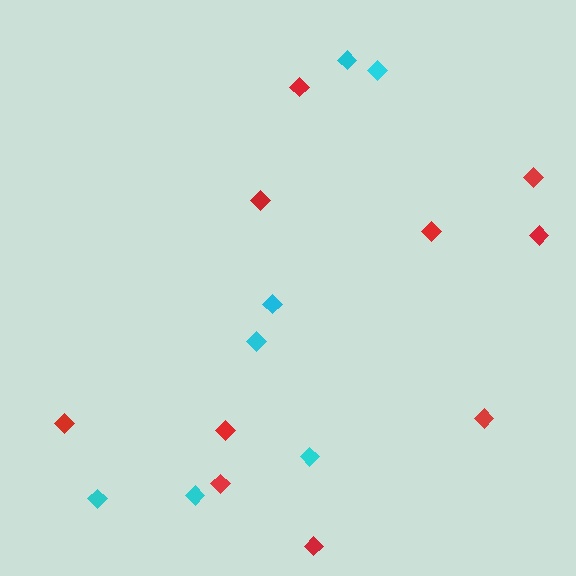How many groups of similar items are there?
There are 2 groups: one group of cyan diamonds (7) and one group of red diamonds (10).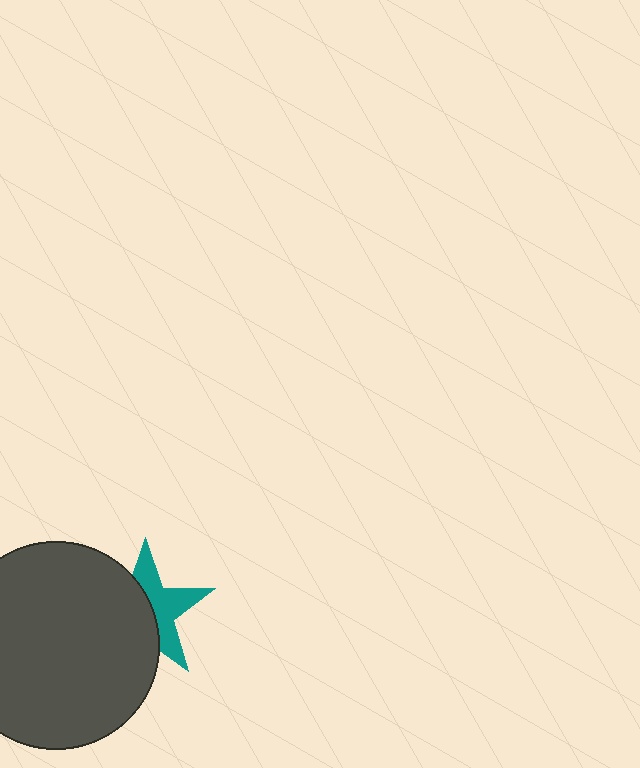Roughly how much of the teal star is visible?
About half of it is visible (roughly 47%).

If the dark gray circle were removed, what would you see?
You would see the complete teal star.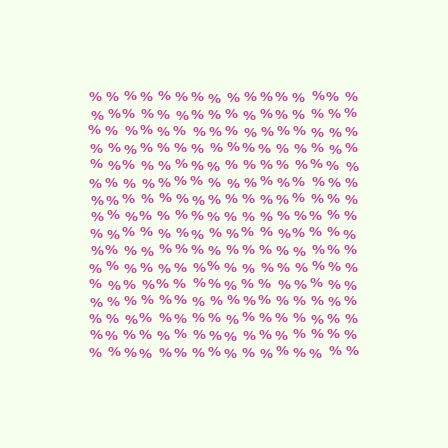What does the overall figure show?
The overall figure shows a square.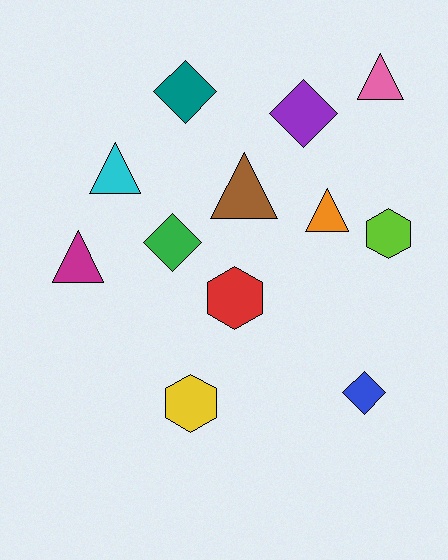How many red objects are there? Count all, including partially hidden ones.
There is 1 red object.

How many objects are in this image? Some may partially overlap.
There are 12 objects.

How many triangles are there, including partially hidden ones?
There are 5 triangles.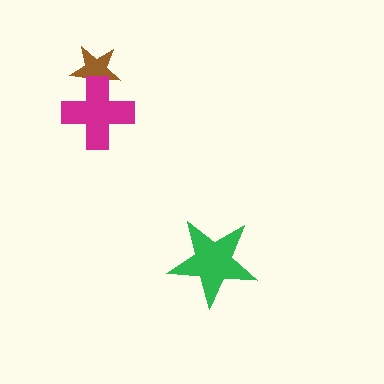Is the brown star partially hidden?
Yes, it is partially covered by another shape.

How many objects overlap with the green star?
0 objects overlap with the green star.